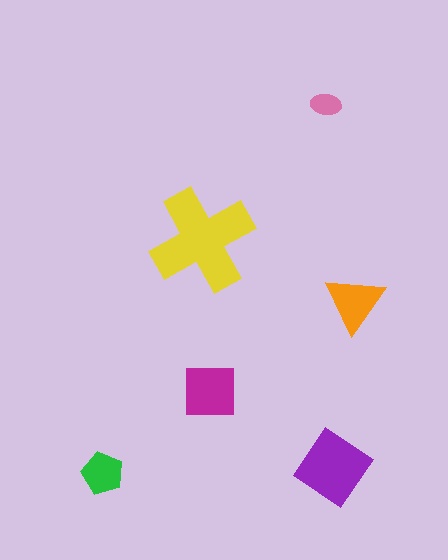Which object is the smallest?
The pink ellipse.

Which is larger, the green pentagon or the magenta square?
The magenta square.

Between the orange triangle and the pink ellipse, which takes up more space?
The orange triangle.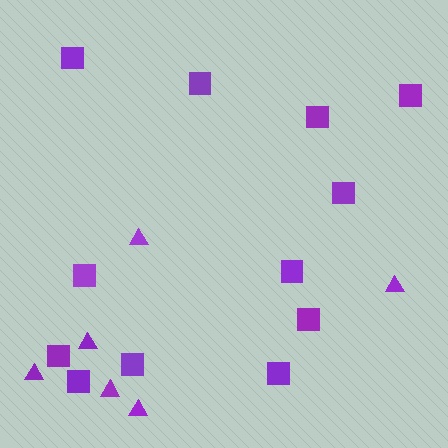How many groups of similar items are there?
There are 2 groups: one group of squares (12) and one group of triangles (6).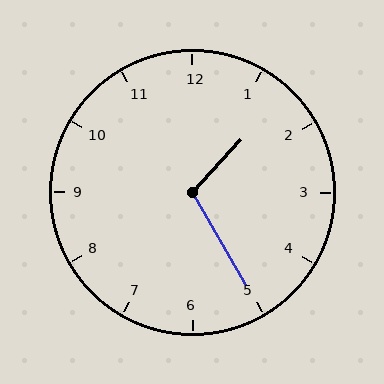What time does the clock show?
1:25.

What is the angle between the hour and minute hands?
Approximately 108 degrees.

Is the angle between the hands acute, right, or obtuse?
It is obtuse.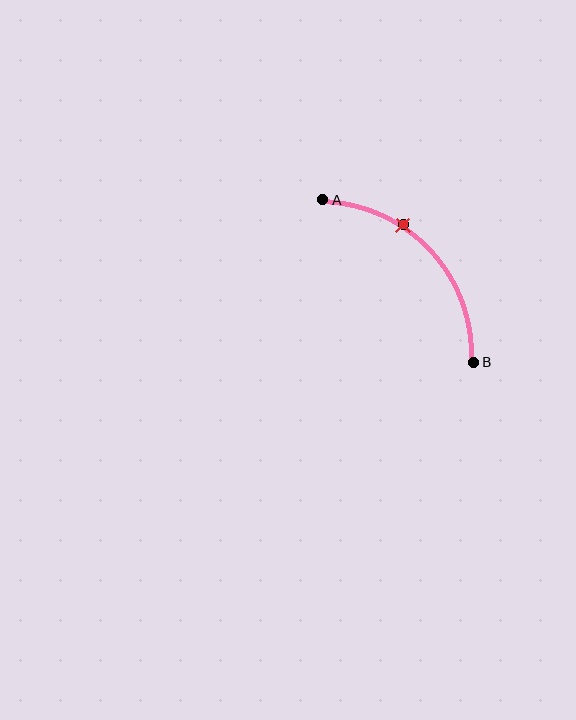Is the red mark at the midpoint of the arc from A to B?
No. The red mark lies on the arc but is closer to endpoint A. The arc midpoint would be at the point on the curve equidistant along the arc from both A and B.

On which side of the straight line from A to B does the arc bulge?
The arc bulges above and to the right of the straight line connecting A and B.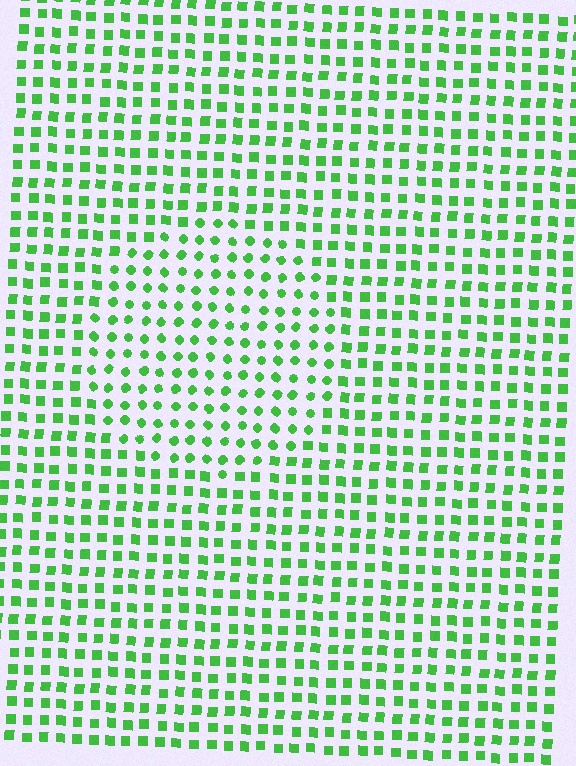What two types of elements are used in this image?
The image uses circles inside the circle region and squares outside it.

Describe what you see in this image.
The image is filled with small green elements arranged in a uniform grid. A circle-shaped region contains circles, while the surrounding area contains squares. The boundary is defined purely by the change in element shape.